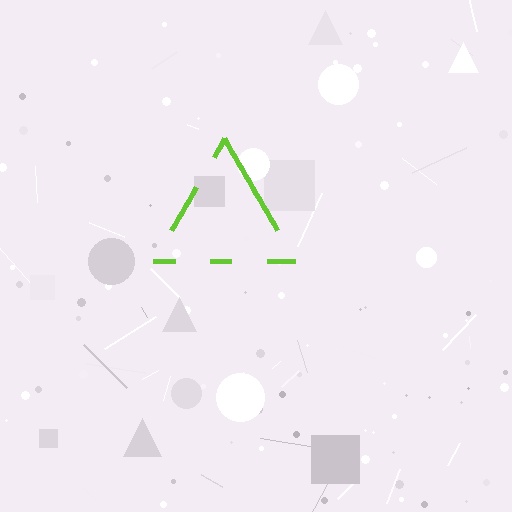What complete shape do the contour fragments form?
The contour fragments form a triangle.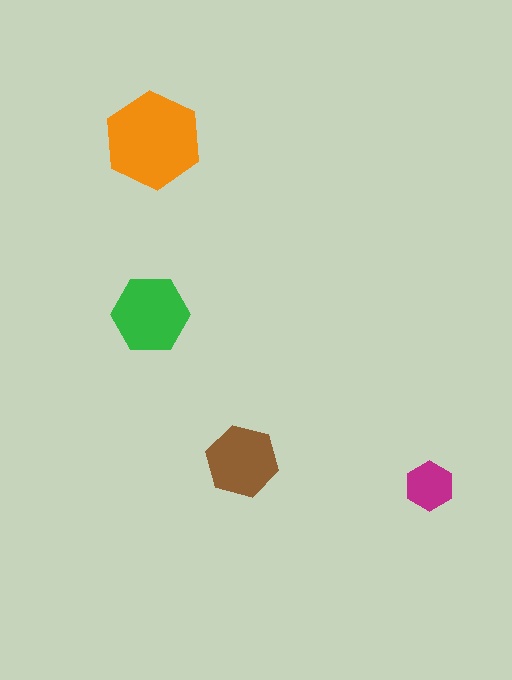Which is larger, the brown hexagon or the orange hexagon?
The orange one.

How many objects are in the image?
There are 4 objects in the image.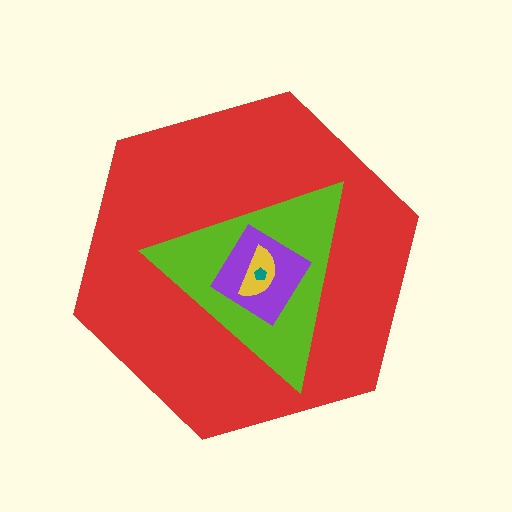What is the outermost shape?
The red hexagon.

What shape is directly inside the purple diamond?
The yellow semicircle.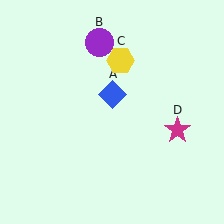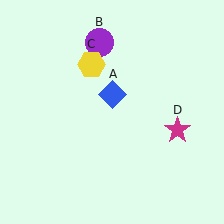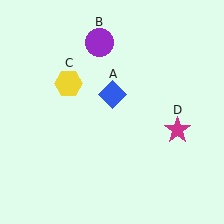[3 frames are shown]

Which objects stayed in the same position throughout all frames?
Blue diamond (object A) and purple circle (object B) and magenta star (object D) remained stationary.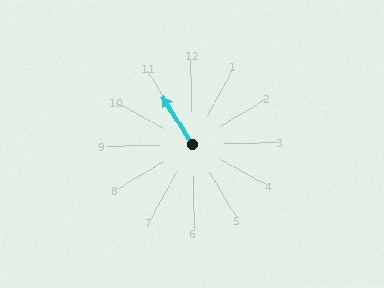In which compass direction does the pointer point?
Northwest.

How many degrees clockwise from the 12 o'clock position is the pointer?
Approximately 330 degrees.